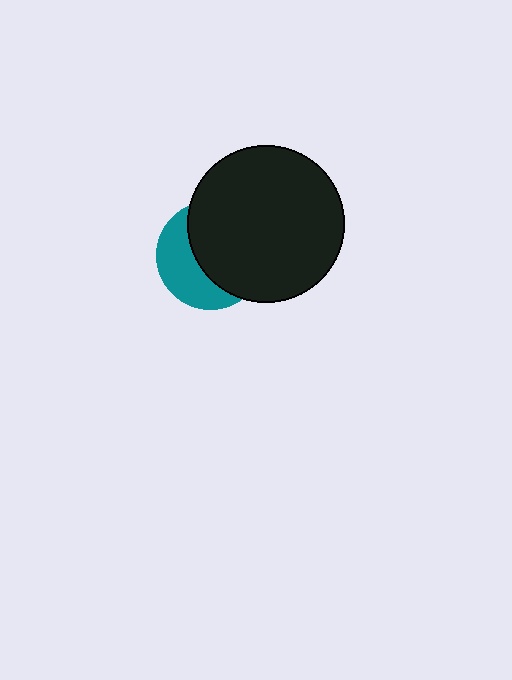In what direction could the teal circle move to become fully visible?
The teal circle could move left. That would shift it out from behind the black circle entirely.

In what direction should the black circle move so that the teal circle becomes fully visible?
The black circle should move right. That is the shortest direction to clear the overlap and leave the teal circle fully visible.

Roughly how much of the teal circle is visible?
A small part of it is visible (roughly 40%).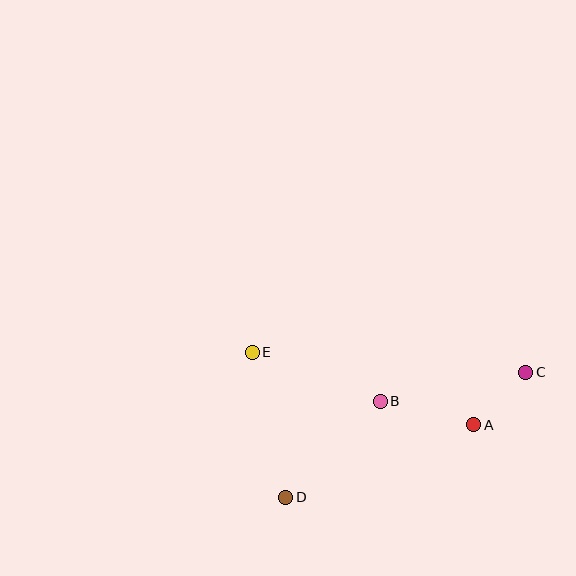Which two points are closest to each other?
Points A and C are closest to each other.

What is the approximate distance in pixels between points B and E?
The distance between B and E is approximately 137 pixels.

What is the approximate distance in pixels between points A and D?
The distance between A and D is approximately 201 pixels.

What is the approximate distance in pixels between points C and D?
The distance between C and D is approximately 271 pixels.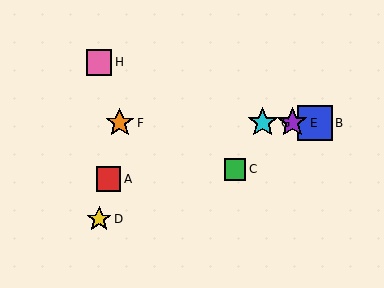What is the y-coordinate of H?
Object H is at y≈62.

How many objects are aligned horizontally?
4 objects (B, E, F, G) are aligned horizontally.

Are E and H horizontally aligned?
No, E is at y≈123 and H is at y≈62.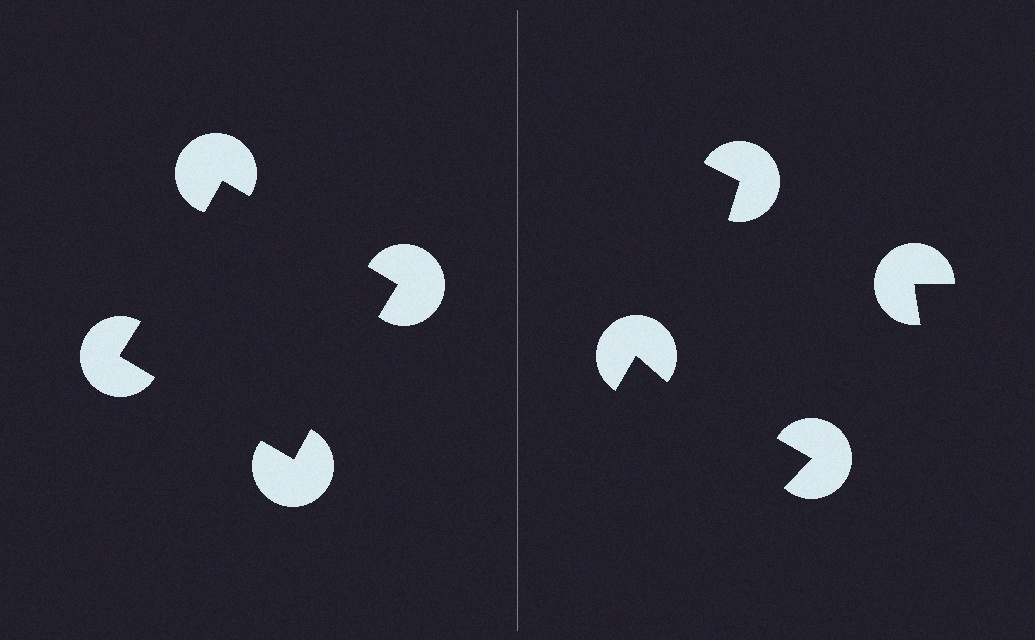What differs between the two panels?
The pac-man discs are positioned identically on both sides; only the wedge orientations differ. On the left they align to a square; on the right they are misaligned.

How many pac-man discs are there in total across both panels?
8 — 4 on each side.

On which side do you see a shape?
An illusory square appears on the left side. On the right side the wedge cuts are rotated, so no coherent shape forms.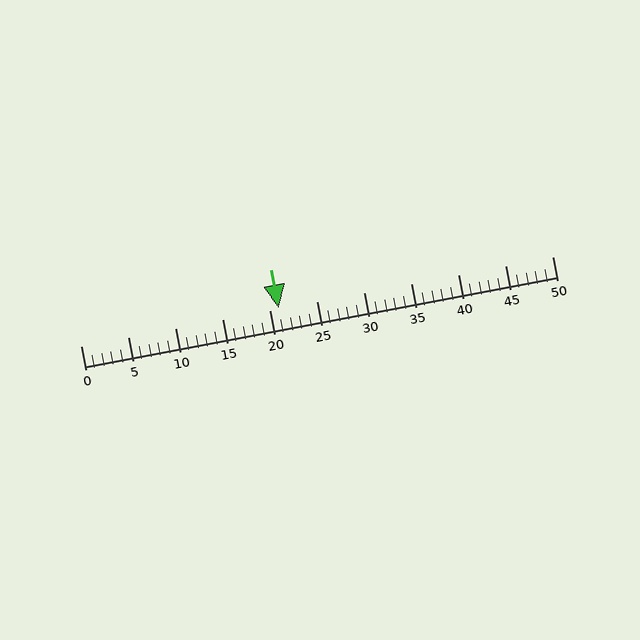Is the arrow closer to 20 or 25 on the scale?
The arrow is closer to 20.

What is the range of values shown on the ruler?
The ruler shows values from 0 to 50.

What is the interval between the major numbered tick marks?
The major tick marks are spaced 5 units apart.